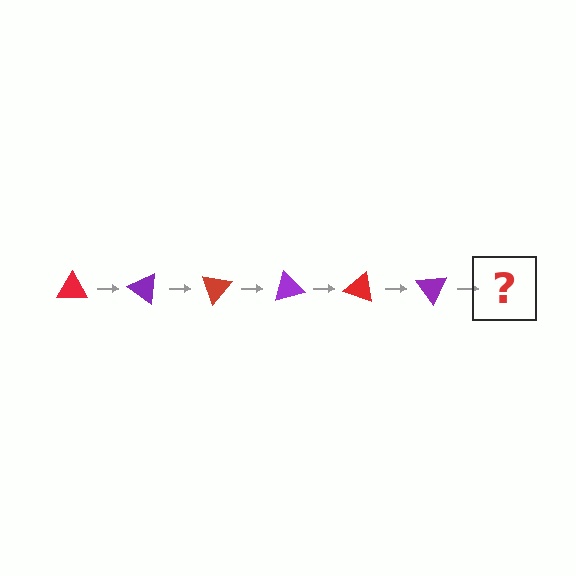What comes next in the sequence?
The next element should be a red triangle, rotated 210 degrees from the start.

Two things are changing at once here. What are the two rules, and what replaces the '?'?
The two rules are that it rotates 35 degrees each step and the color cycles through red and purple. The '?' should be a red triangle, rotated 210 degrees from the start.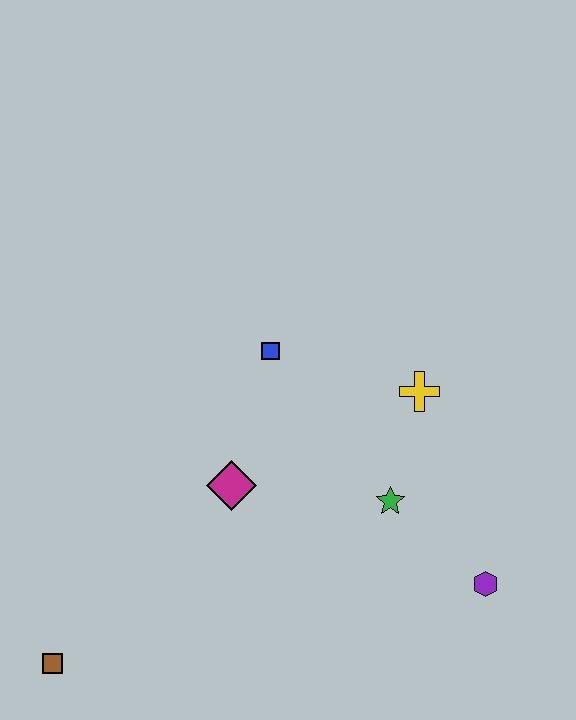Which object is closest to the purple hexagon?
The green star is closest to the purple hexagon.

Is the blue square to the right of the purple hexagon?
No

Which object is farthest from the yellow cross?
The brown square is farthest from the yellow cross.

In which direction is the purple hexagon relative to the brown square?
The purple hexagon is to the right of the brown square.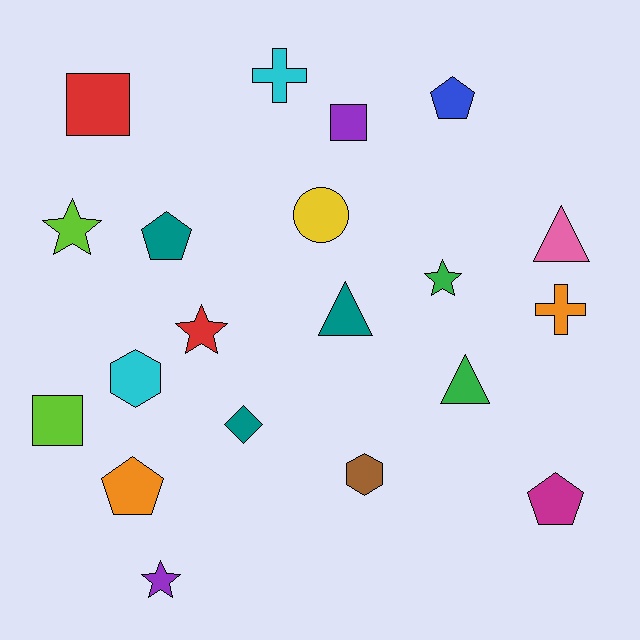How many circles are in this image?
There is 1 circle.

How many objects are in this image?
There are 20 objects.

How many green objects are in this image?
There are 2 green objects.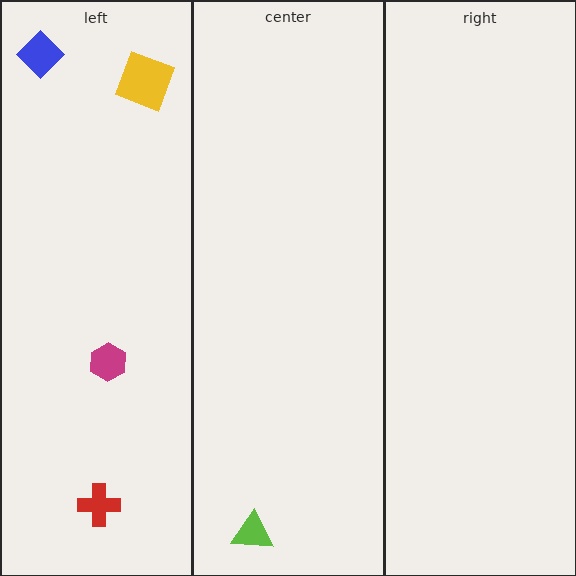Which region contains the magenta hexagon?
The left region.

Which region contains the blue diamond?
The left region.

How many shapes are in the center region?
1.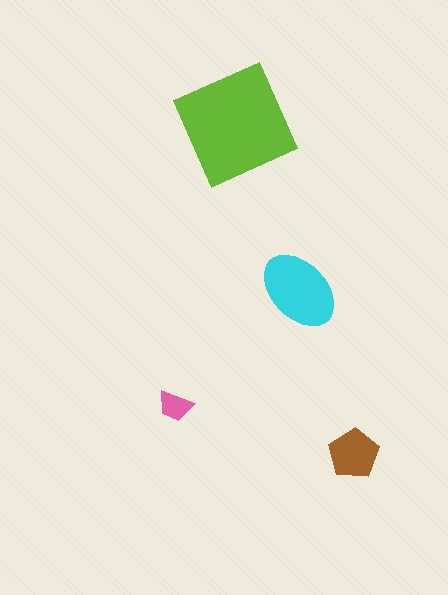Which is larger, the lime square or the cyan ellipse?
The lime square.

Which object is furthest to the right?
The brown pentagon is rightmost.